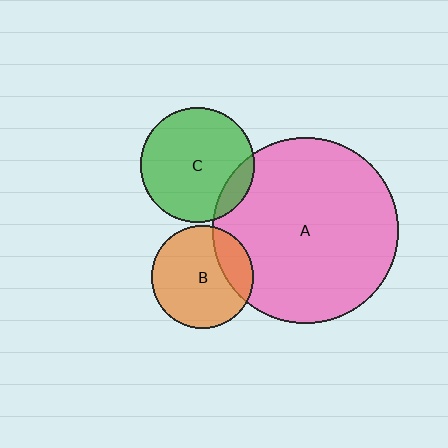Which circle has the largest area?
Circle A (pink).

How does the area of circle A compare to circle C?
Approximately 2.6 times.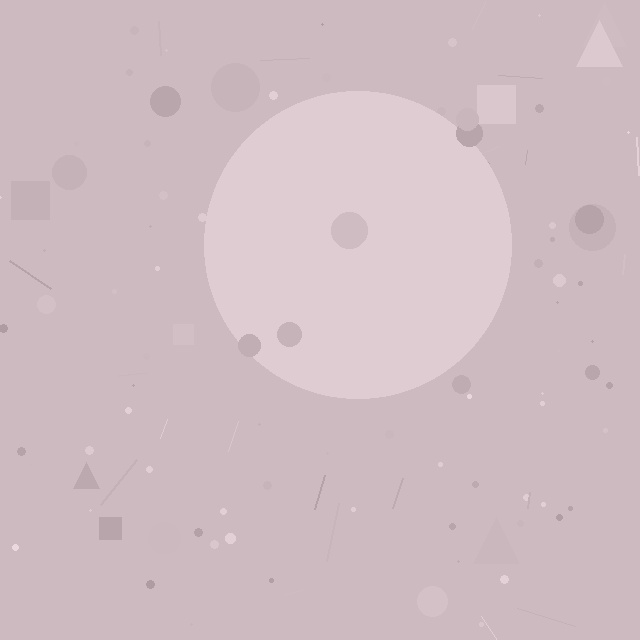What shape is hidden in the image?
A circle is hidden in the image.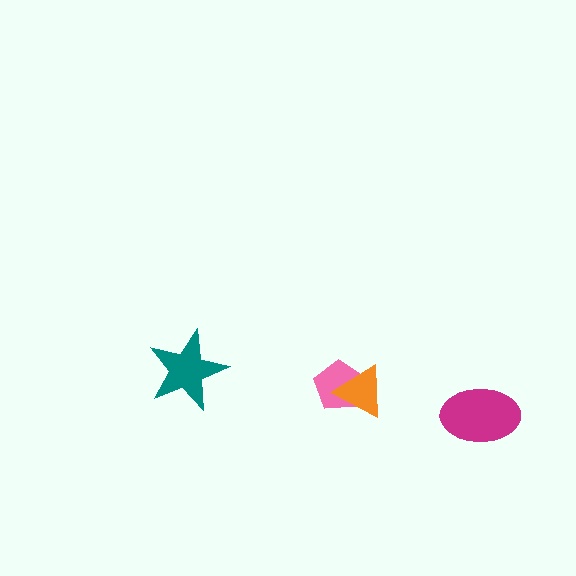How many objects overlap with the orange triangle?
1 object overlaps with the orange triangle.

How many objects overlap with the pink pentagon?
1 object overlaps with the pink pentagon.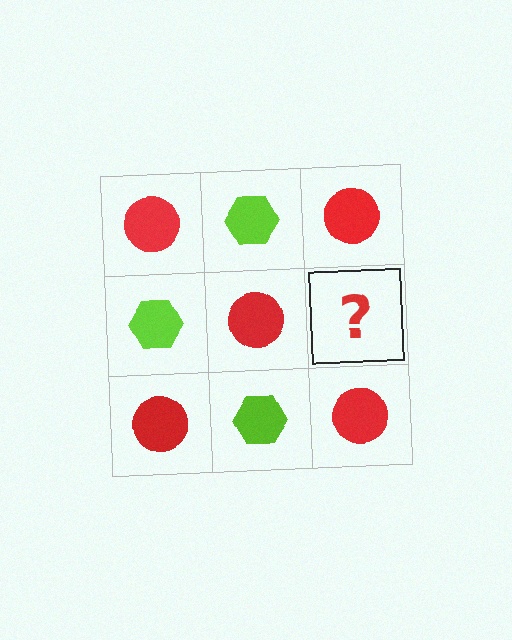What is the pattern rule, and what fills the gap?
The rule is that it alternates red circle and lime hexagon in a checkerboard pattern. The gap should be filled with a lime hexagon.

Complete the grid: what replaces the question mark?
The question mark should be replaced with a lime hexagon.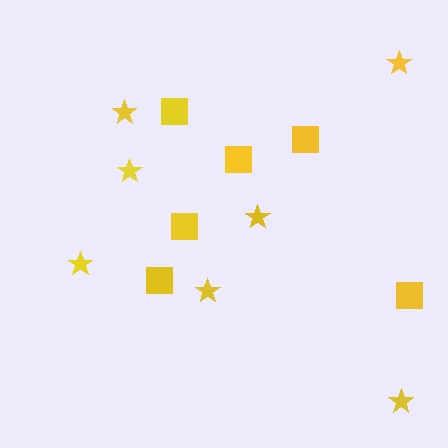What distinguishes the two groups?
There are 2 groups: one group of stars (7) and one group of squares (6).